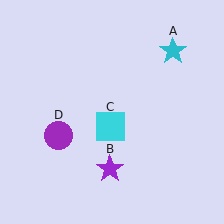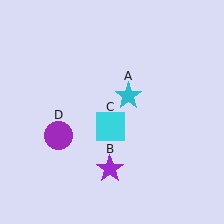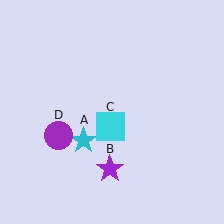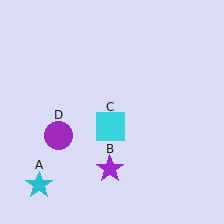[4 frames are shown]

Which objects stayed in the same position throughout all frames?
Purple star (object B) and cyan square (object C) and purple circle (object D) remained stationary.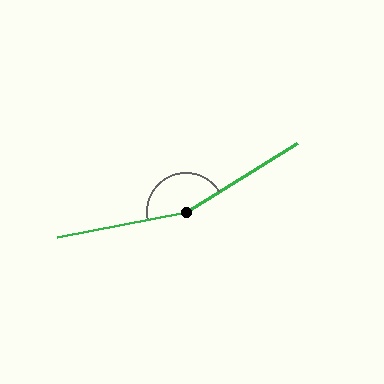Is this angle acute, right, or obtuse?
It is obtuse.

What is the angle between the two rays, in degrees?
Approximately 159 degrees.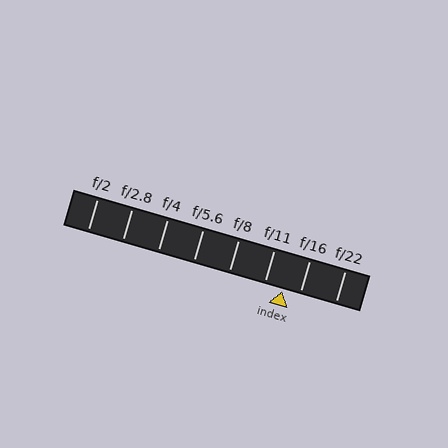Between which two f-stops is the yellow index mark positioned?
The index mark is between f/11 and f/16.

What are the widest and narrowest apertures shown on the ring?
The widest aperture shown is f/2 and the narrowest is f/22.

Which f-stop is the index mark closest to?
The index mark is closest to f/16.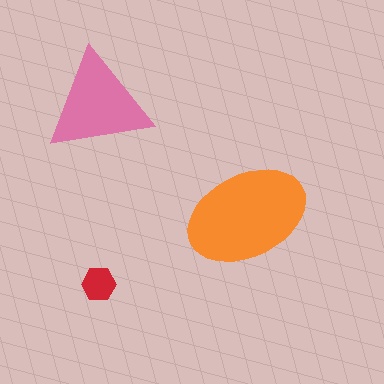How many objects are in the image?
There are 3 objects in the image.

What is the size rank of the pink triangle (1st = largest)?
2nd.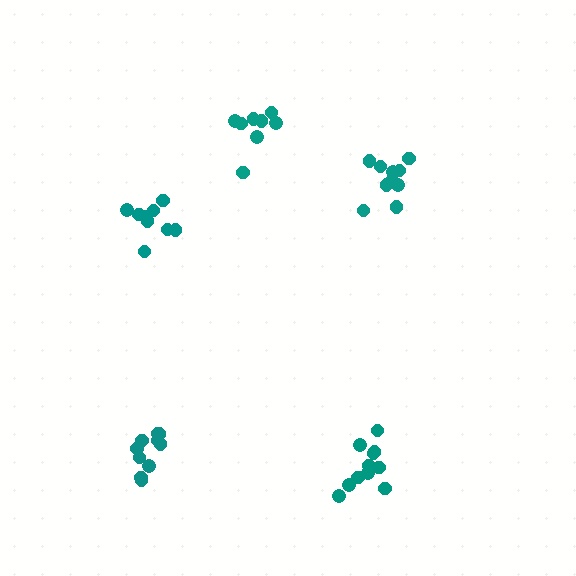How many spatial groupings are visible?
There are 5 spatial groupings.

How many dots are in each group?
Group 1: 11 dots, Group 2: 9 dots, Group 3: 8 dots, Group 4: 10 dots, Group 5: 10 dots (48 total).